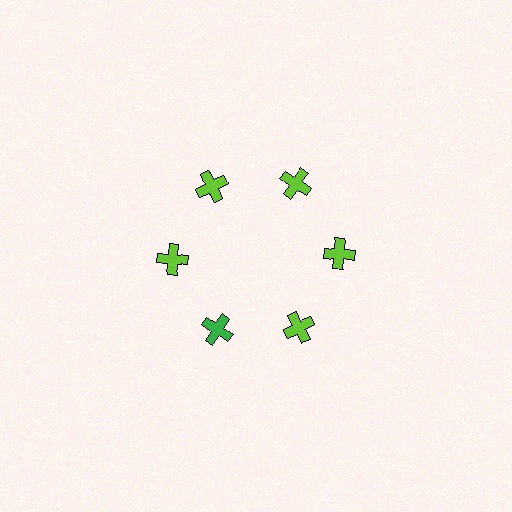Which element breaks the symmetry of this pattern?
The green cross at roughly the 7 o'clock position breaks the symmetry. All other shapes are lime crosses.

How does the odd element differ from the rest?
It has a different color: green instead of lime.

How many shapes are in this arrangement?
There are 6 shapes arranged in a ring pattern.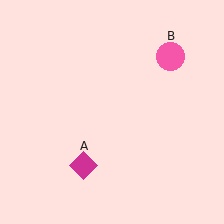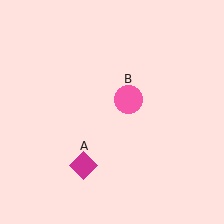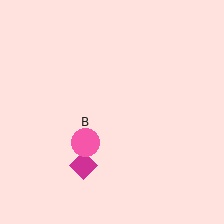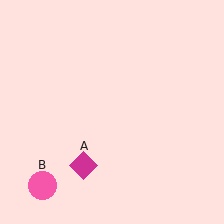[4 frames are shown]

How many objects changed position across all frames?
1 object changed position: pink circle (object B).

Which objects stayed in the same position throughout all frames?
Magenta diamond (object A) remained stationary.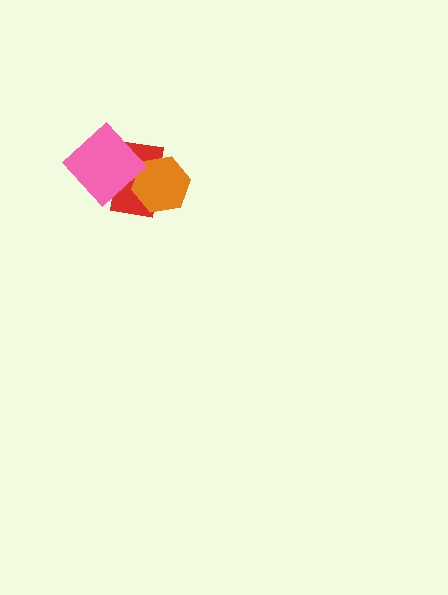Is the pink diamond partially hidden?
No, no other shape covers it.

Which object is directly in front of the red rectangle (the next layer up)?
The orange hexagon is directly in front of the red rectangle.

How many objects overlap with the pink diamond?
2 objects overlap with the pink diamond.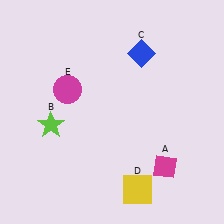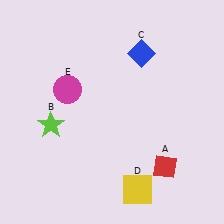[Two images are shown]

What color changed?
The diamond (A) changed from magenta in Image 1 to red in Image 2.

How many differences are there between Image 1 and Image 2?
There is 1 difference between the two images.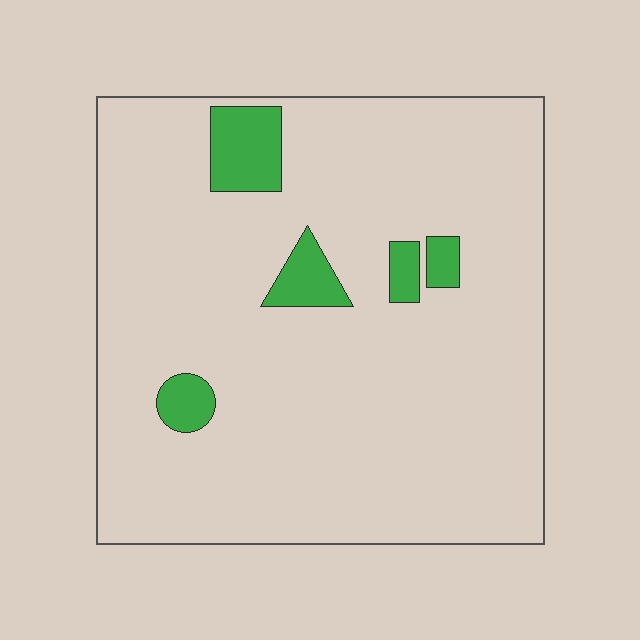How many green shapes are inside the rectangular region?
5.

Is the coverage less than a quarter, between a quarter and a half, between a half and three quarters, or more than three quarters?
Less than a quarter.